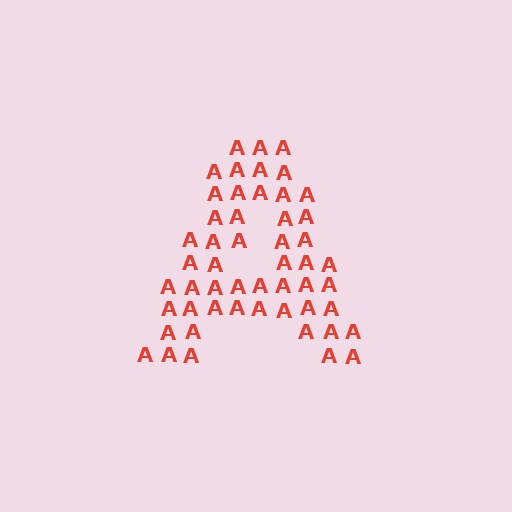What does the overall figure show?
The overall figure shows the letter A.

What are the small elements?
The small elements are letter A's.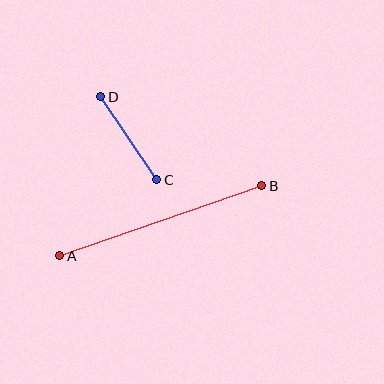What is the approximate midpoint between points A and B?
The midpoint is at approximately (161, 221) pixels.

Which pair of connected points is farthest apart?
Points A and B are farthest apart.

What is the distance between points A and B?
The distance is approximately 213 pixels.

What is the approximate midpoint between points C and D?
The midpoint is at approximately (129, 138) pixels.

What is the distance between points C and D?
The distance is approximately 100 pixels.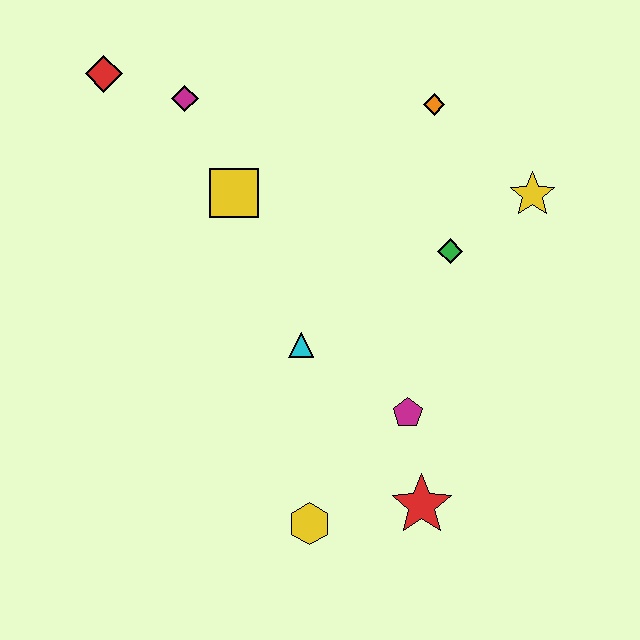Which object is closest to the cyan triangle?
The magenta pentagon is closest to the cyan triangle.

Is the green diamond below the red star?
No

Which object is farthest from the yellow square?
The red star is farthest from the yellow square.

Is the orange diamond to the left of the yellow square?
No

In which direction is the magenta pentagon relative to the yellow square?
The magenta pentagon is below the yellow square.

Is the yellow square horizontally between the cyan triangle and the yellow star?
No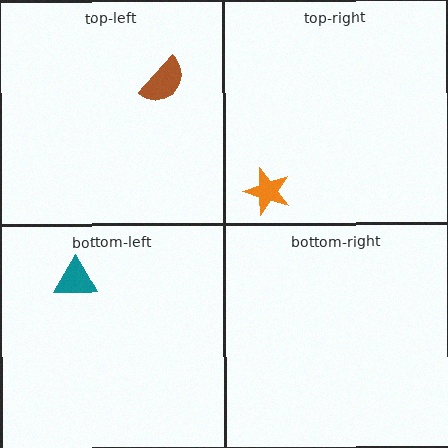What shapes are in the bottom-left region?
The teal triangle.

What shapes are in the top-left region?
The brown semicircle.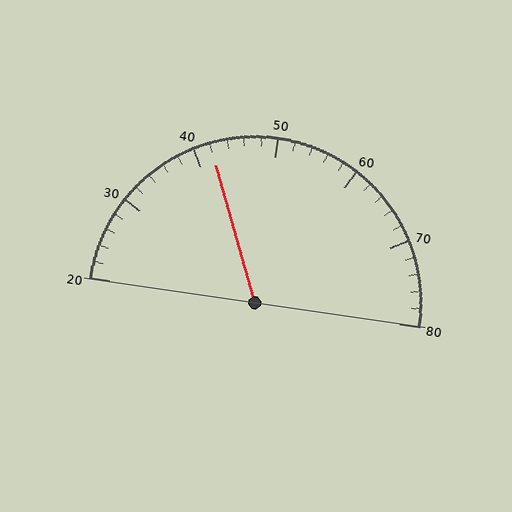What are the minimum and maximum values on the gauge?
The gauge ranges from 20 to 80.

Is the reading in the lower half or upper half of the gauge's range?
The reading is in the lower half of the range (20 to 80).